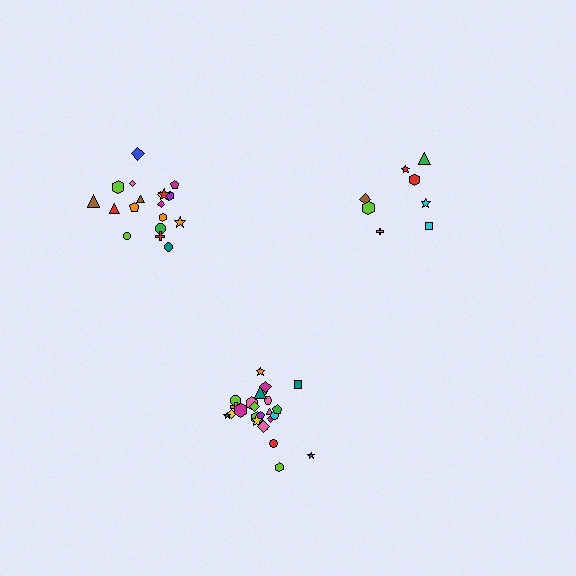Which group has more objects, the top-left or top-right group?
The top-left group.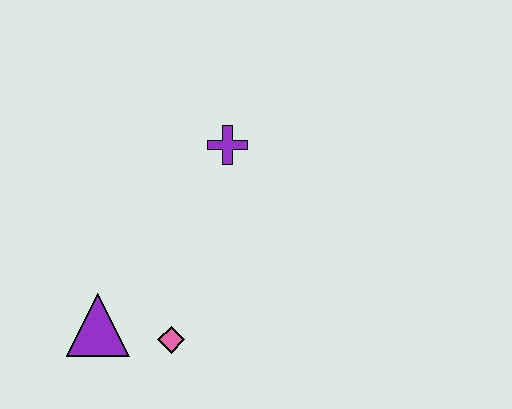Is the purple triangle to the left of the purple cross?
Yes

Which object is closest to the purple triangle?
The pink diamond is closest to the purple triangle.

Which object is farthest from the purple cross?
The purple triangle is farthest from the purple cross.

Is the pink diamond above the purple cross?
No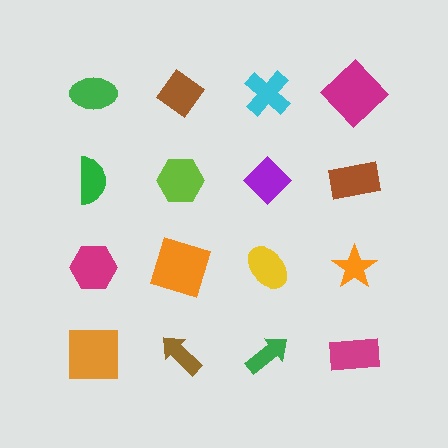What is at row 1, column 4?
A magenta diamond.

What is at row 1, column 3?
A cyan cross.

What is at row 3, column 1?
A magenta hexagon.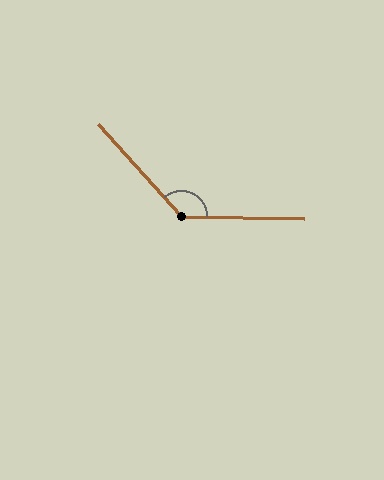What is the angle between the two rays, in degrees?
Approximately 133 degrees.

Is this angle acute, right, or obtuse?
It is obtuse.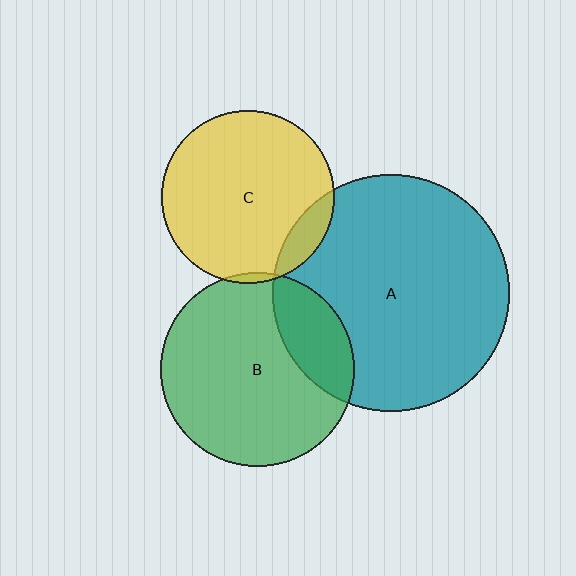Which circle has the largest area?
Circle A (teal).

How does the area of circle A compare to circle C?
Approximately 1.9 times.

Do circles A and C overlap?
Yes.